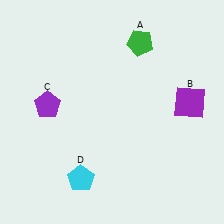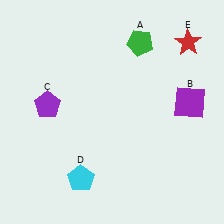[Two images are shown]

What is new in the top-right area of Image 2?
A red star (E) was added in the top-right area of Image 2.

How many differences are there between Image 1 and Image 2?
There is 1 difference between the two images.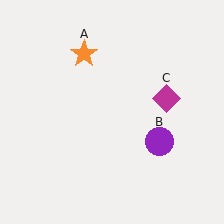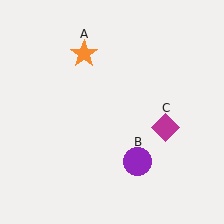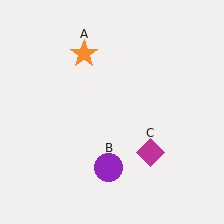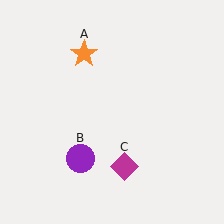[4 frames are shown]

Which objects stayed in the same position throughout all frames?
Orange star (object A) remained stationary.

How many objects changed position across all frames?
2 objects changed position: purple circle (object B), magenta diamond (object C).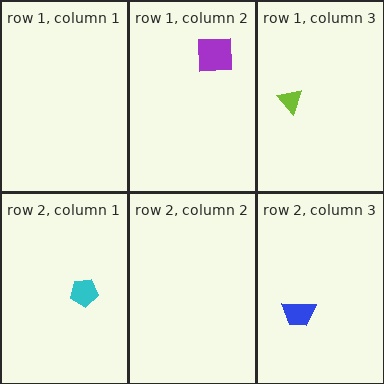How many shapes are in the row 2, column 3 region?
1.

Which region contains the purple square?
The row 1, column 2 region.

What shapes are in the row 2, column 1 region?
The cyan pentagon.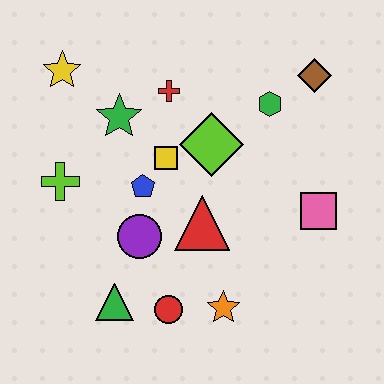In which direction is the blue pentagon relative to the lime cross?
The blue pentagon is to the right of the lime cross.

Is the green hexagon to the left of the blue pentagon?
No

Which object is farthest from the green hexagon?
The green triangle is farthest from the green hexagon.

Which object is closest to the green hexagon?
The brown diamond is closest to the green hexagon.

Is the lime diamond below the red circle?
No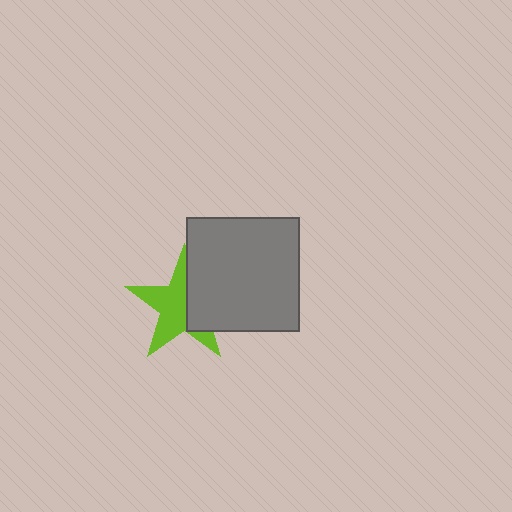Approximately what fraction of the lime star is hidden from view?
Roughly 40% of the lime star is hidden behind the gray square.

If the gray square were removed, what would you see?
You would see the complete lime star.